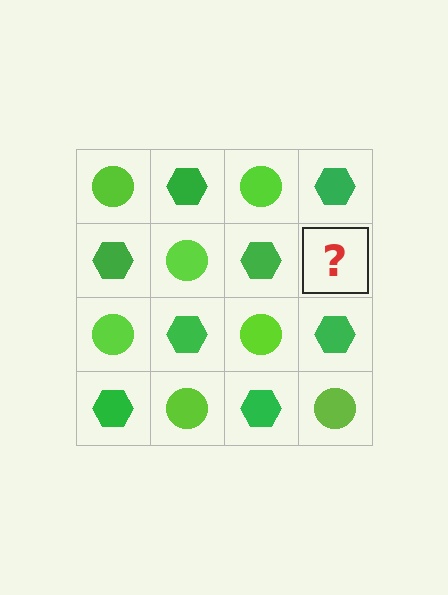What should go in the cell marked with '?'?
The missing cell should contain a lime circle.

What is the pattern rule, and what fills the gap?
The rule is that it alternates lime circle and green hexagon in a checkerboard pattern. The gap should be filled with a lime circle.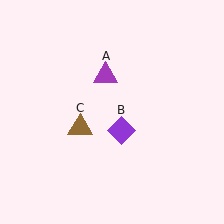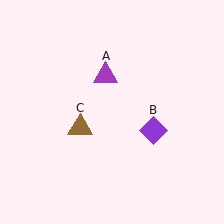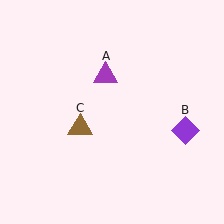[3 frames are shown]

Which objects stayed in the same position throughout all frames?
Purple triangle (object A) and brown triangle (object C) remained stationary.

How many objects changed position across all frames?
1 object changed position: purple diamond (object B).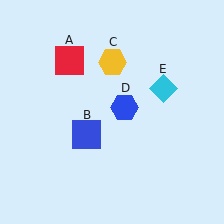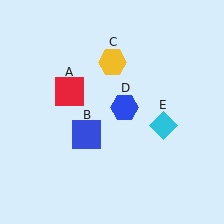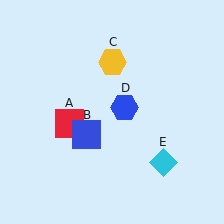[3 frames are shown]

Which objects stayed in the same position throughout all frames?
Blue square (object B) and yellow hexagon (object C) and blue hexagon (object D) remained stationary.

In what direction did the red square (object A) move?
The red square (object A) moved down.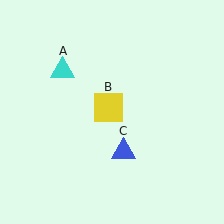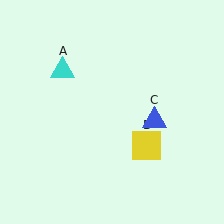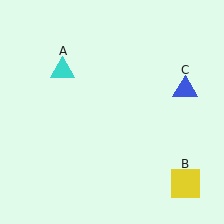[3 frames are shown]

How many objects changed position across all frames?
2 objects changed position: yellow square (object B), blue triangle (object C).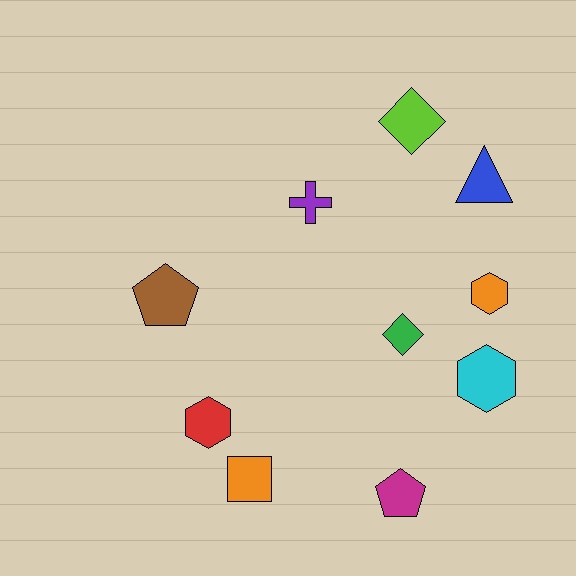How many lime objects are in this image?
There is 1 lime object.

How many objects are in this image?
There are 10 objects.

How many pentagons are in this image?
There are 2 pentagons.